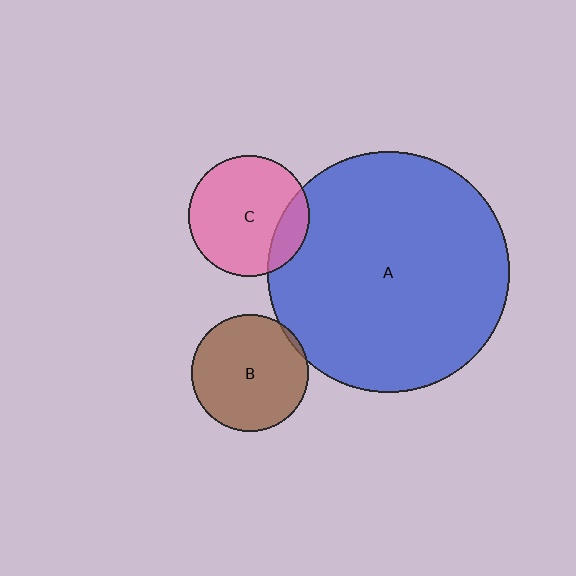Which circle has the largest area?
Circle A (blue).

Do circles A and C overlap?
Yes.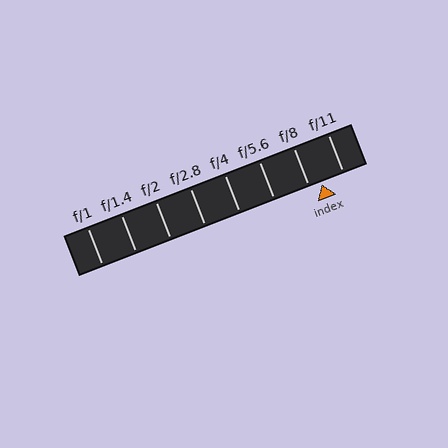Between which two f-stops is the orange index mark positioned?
The index mark is between f/8 and f/11.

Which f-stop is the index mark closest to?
The index mark is closest to f/8.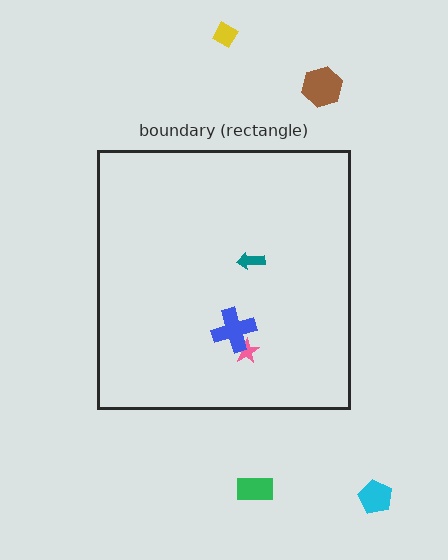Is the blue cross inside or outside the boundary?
Inside.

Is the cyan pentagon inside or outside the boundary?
Outside.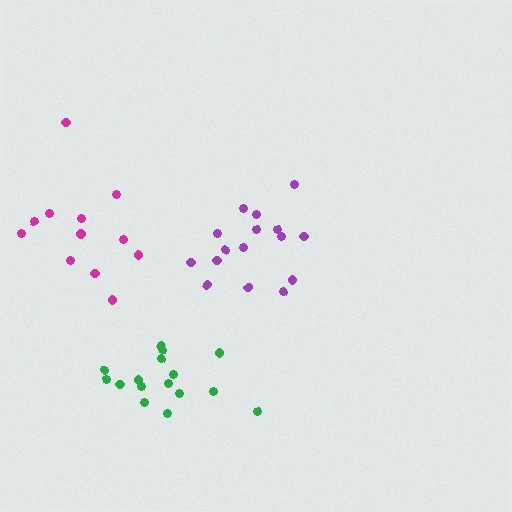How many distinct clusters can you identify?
There are 3 distinct clusters.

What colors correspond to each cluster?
The clusters are colored: purple, magenta, green.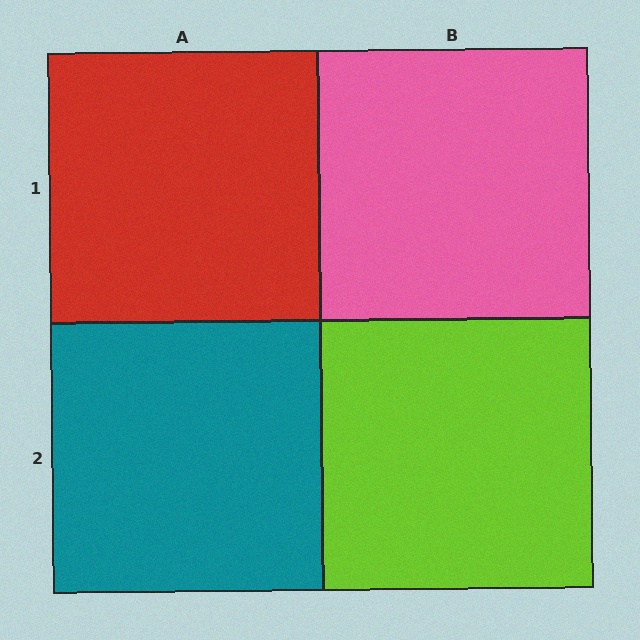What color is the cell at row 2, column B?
Lime.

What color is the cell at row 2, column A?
Teal.